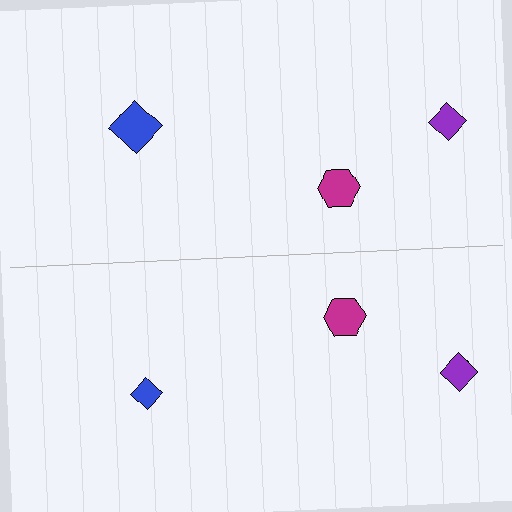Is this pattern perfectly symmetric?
No, the pattern is not perfectly symmetric. The blue diamond on the bottom side has a different size than its mirror counterpart.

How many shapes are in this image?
There are 6 shapes in this image.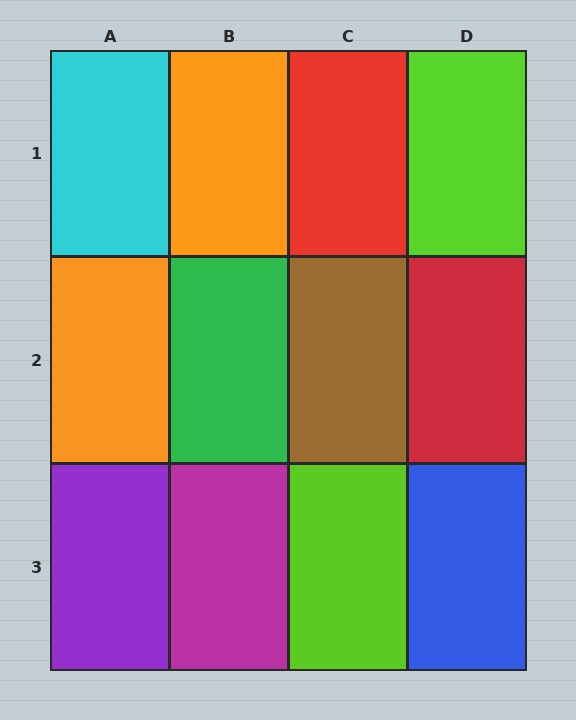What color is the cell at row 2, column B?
Green.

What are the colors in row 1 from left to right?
Cyan, orange, red, lime.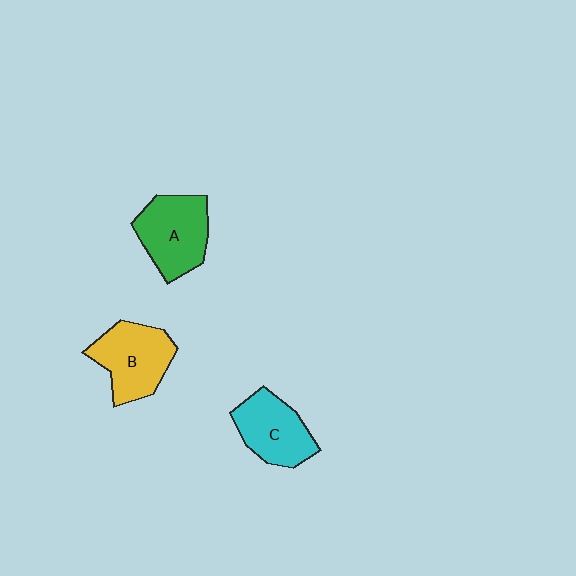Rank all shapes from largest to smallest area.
From largest to smallest: A (green), B (yellow), C (cyan).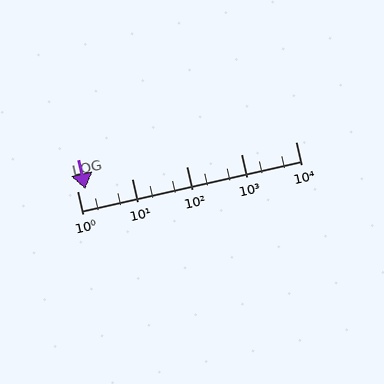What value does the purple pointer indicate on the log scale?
The pointer indicates approximately 1.4.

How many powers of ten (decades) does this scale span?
The scale spans 4 decades, from 1 to 10000.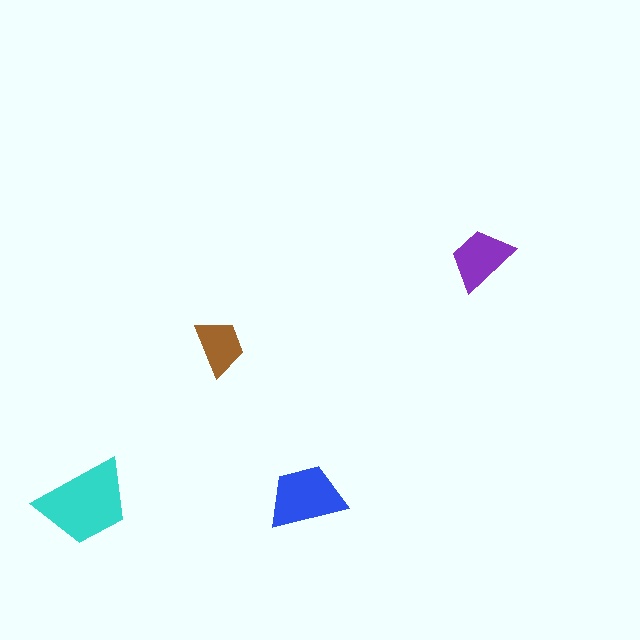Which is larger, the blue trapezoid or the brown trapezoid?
The blue one.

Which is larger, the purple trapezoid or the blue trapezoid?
The blue one.